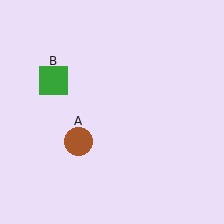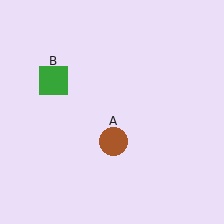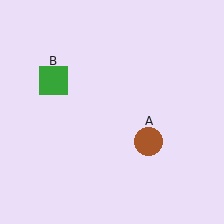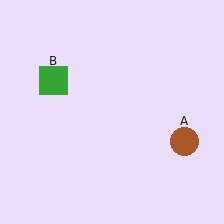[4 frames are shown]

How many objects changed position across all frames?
1 object changed position: brown circle (object A).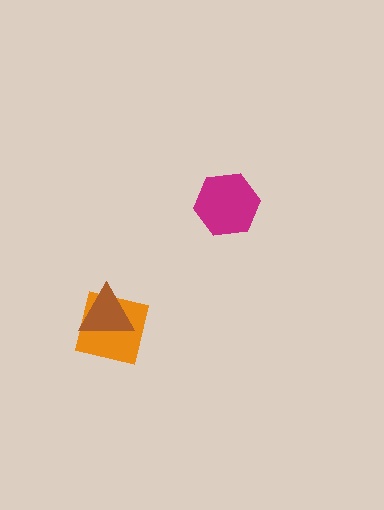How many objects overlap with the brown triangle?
1 object overlaps with the brown triangle.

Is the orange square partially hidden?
Yes, it is partially covered by another shape.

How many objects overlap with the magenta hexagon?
0 objects overlap with the magenta hexagon.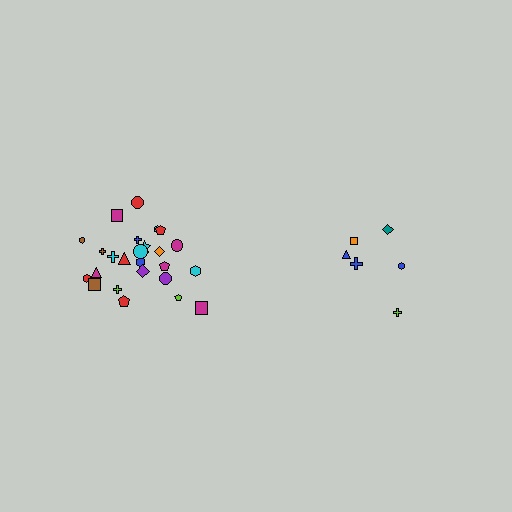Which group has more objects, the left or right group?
The left group.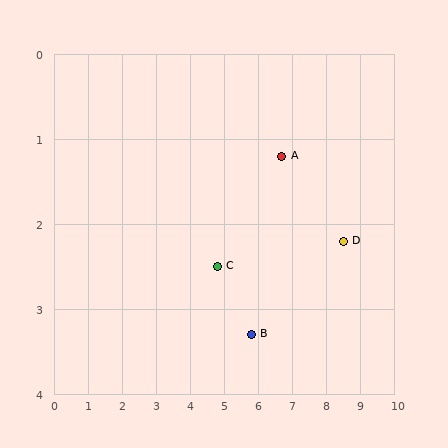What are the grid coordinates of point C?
Point C is at approximately (4.8, 2.5).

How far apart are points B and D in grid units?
Points B and D are about 2.9 grid units apart.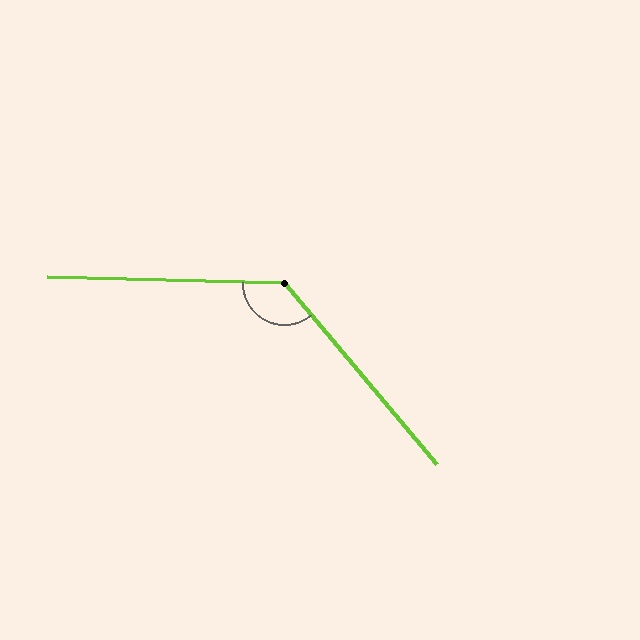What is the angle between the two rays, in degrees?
Approximately 131 degrees.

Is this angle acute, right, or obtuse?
It is obtuse.